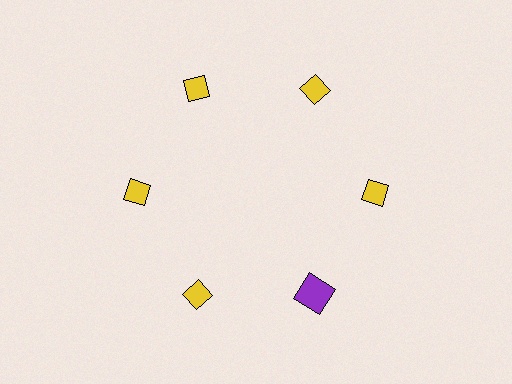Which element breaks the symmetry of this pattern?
The purple square at roughly the 5 o'clock position breaks the symmetry. All other shapes are yellow diamonds.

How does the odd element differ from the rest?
It differs in both color (purple instead of yellow) and shape (square instead of diamond).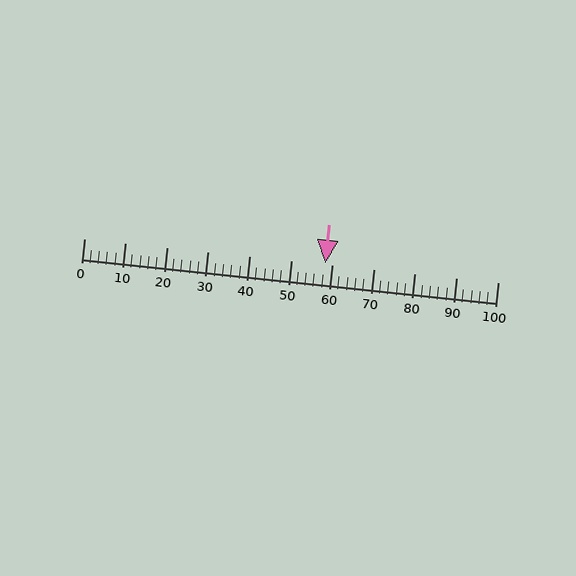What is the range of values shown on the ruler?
The ruler shows values from 0 to 100.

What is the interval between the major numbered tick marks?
The major tick marks are spaced 10 units apart.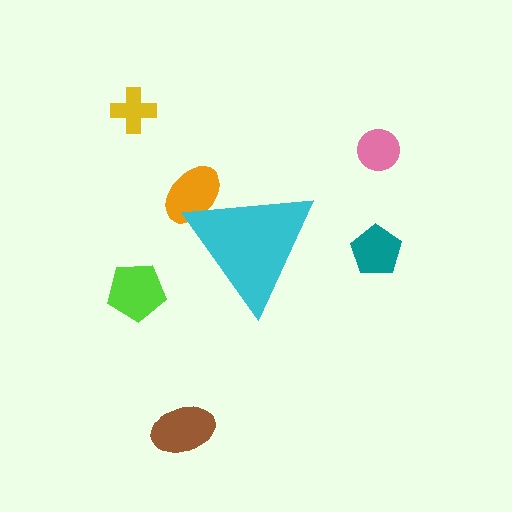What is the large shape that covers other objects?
A cyan triangle.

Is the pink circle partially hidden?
No, the pink circle is fully visible.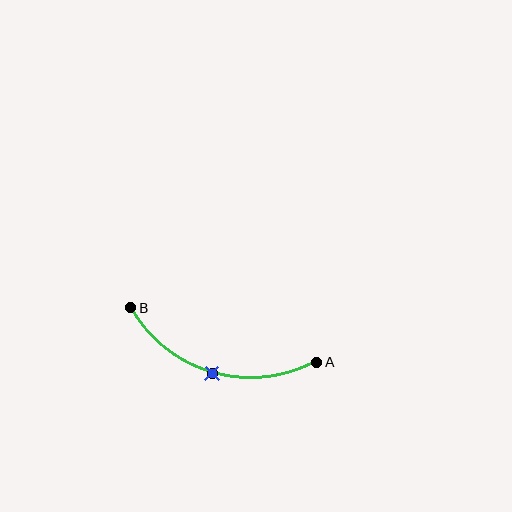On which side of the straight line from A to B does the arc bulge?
The arc bulges below the straight line connecting A and B.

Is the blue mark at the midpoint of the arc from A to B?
Yes. The blue mark lies on the arc at equal arc-length from both A and B — it is the arc midpoint.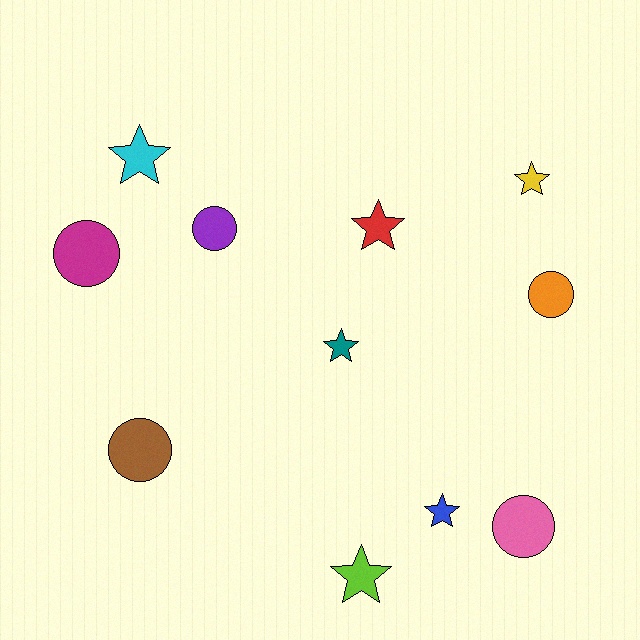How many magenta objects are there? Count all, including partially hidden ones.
There is 1 magenta object.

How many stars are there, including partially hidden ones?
There are 6 stars.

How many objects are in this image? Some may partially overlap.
There are 11 objects.